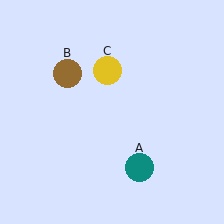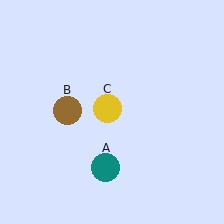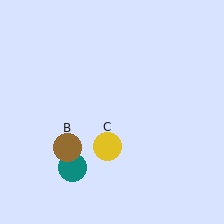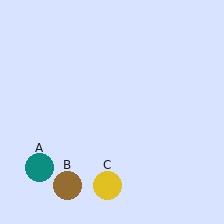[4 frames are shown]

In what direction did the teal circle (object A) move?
The teal circle (object A) moved left.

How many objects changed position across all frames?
3 objects changed position: teal circle (object A), brown circle (object B), yellow circle (object C).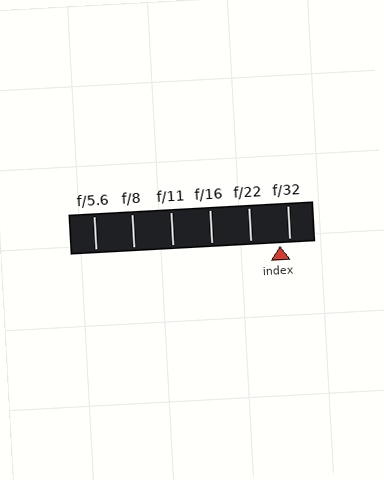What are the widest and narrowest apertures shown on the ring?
The widest aperture shown is f/5.6 and the narrowest is f/32.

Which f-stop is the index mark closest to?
The index mark is closest to f/32.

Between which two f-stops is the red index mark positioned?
The index mark is between f/22 and f/32.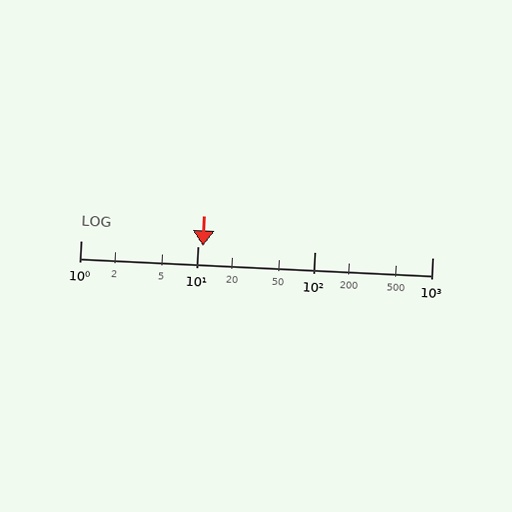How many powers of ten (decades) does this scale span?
The scale spans 3 decades, from 1 to 1000.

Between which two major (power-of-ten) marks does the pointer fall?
The pointer is between 10 and 100.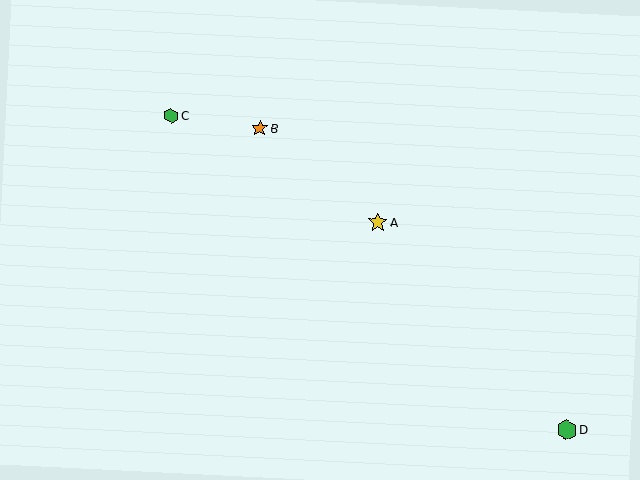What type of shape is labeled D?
Shape D is a green hexagon.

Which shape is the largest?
The green hexagon (labeled D) is the largest.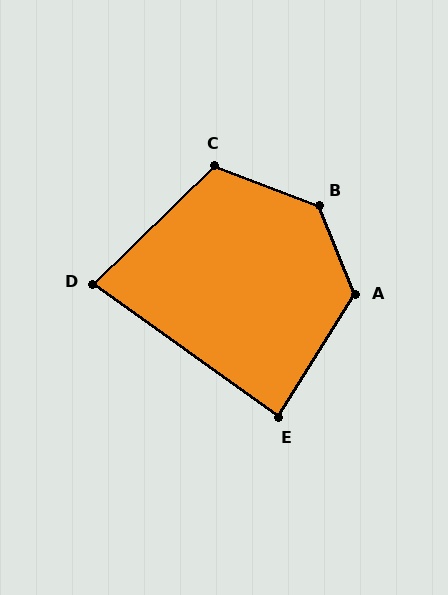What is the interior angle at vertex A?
Approximately 125 degrees (obtuse).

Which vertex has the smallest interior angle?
D, at approximately 80 degrees.